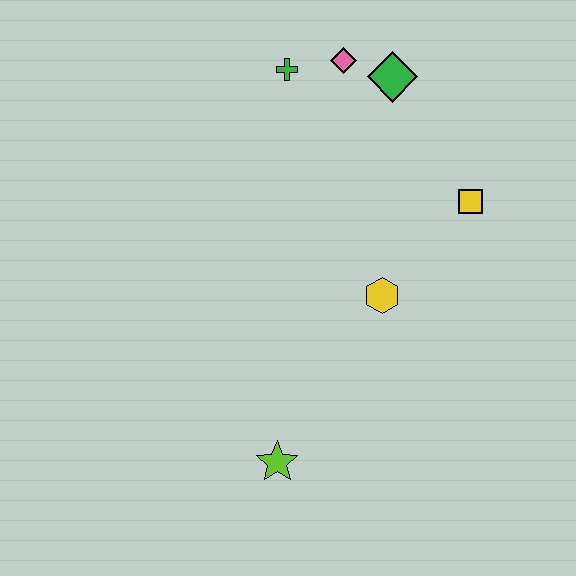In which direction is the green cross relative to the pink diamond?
The green cross is to the left of the pink diamond.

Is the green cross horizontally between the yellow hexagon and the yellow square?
No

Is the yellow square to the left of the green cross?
No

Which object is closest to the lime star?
The yellow hexagon is closest to the lime star.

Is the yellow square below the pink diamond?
Yes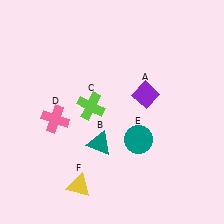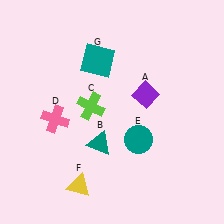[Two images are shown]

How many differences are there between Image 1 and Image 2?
There is 1 difference between the two images.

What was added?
A teal square (G) was added in Image 2.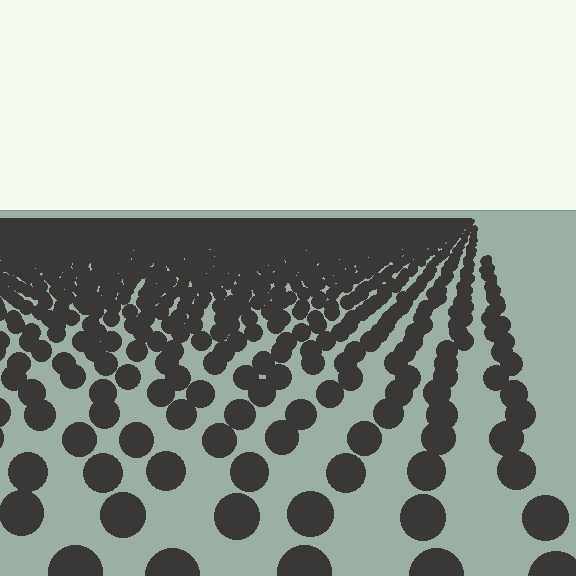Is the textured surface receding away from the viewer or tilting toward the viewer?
The surface is receding away from the viewer. Texture elements get smaller and denser toward the top.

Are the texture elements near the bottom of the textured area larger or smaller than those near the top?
Larger. Near the bottom, elements are closer to the viewer and appear at a bigger on-screen size.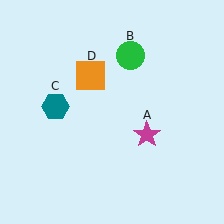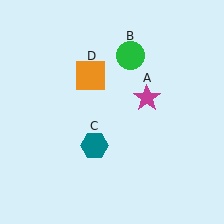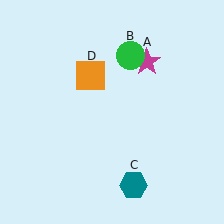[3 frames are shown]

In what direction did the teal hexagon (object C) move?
The teal hexagon (object C) moved down and to the right.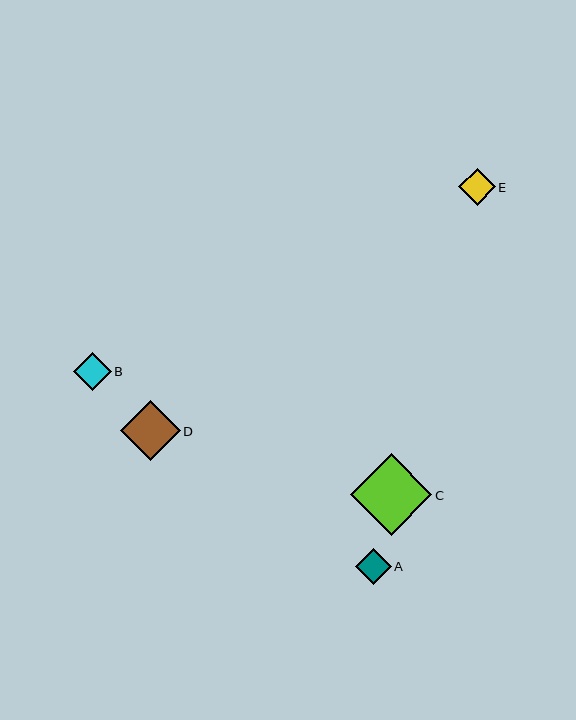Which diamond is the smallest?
Diamond A is the smallest with a size of approximately 36 pixels.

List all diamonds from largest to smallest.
From largest to smallest: C, D, B, E, A.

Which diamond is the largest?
Diamond C is the largest with a size of approximately 81 pixels.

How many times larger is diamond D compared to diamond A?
Diamond D is approximately 1.6 times the size of diamond A.